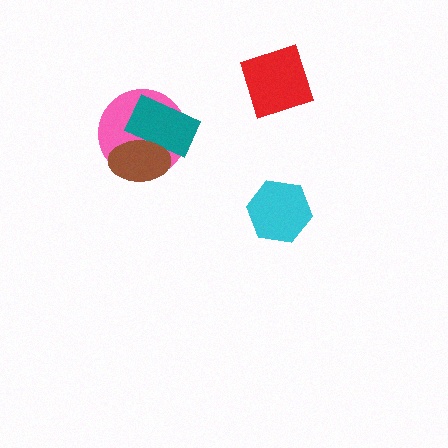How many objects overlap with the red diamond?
0 objects overlap with the red diamond.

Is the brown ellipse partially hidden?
No, no other shape covers it.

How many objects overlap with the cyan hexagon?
0 objects overlap with the cyan hexagon.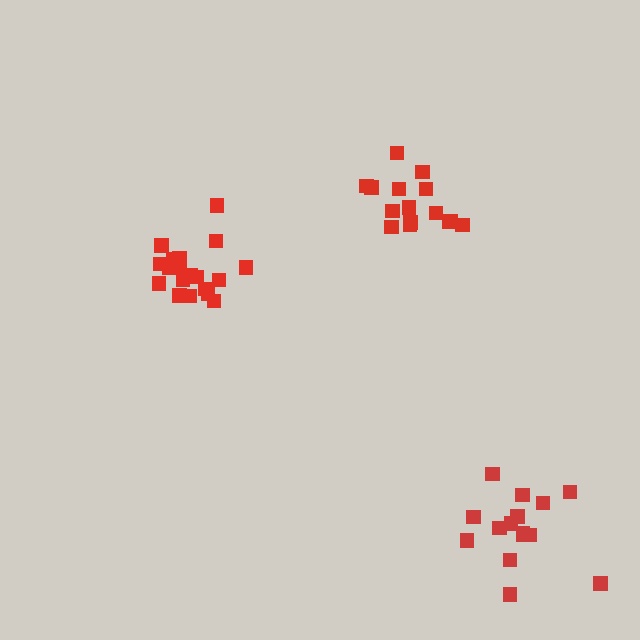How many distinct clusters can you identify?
There are 3 distinct clusters.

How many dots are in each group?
Group 1: 19 dots, Group 2: 15 dots, Group 3: 16 dots (50 total).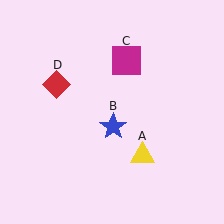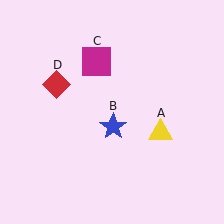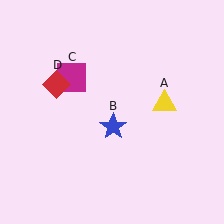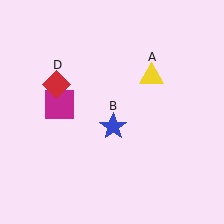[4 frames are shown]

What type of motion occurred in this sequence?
The yellow triangle (object A), magenta square (object C) rotated counterclockwise around the center of the scene.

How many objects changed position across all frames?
2 objects changed position: yellow triangle (object A), magenta square (object C).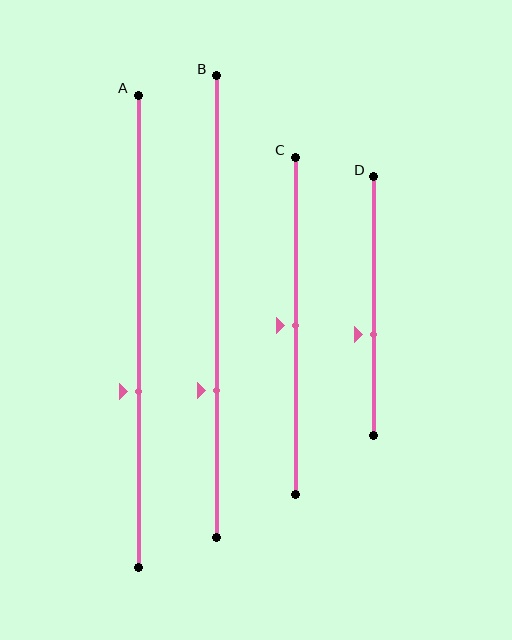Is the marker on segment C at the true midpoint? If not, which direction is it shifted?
Yes, the marker on segment C is at the true midpoint.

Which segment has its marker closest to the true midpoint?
Segment C has its marker closest to the true midpoint.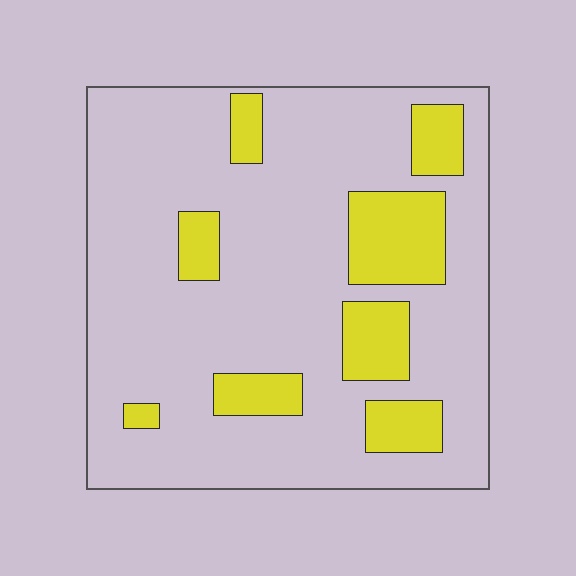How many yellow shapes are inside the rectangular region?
8.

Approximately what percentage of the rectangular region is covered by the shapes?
Approximately 20%.